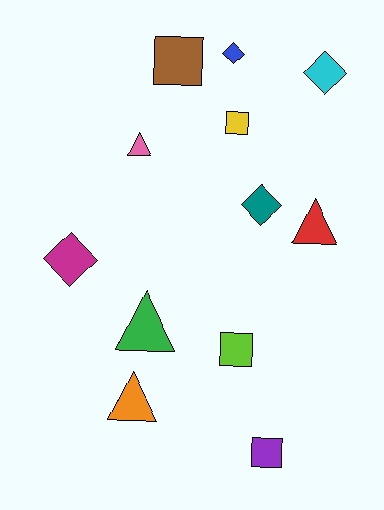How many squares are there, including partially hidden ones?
There are 4 squares.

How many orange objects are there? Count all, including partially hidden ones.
There is 1 orange object.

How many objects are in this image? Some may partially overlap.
There are 12 objects.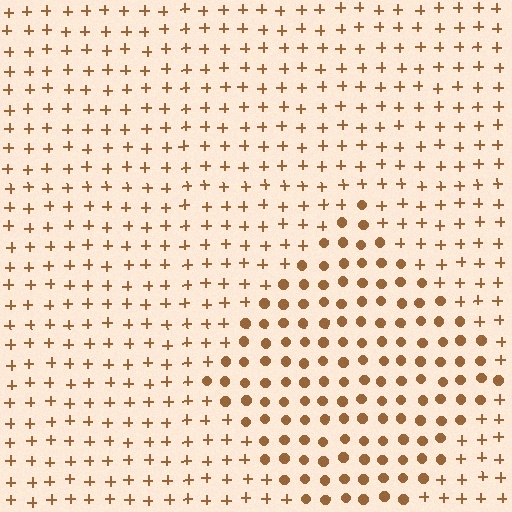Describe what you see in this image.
The image is filled with small brown elements arranged in a uniform grid. A diamond-shaped region contains circles, while the surrounding area contains plus signs. The boundary is defined purely by the change in element shape.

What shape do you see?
I see a diamond.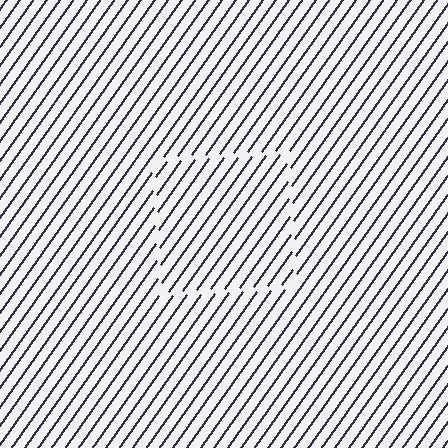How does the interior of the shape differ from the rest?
The interior of the shape contains the same grating, shifted by half a period — the contour is defined by the phase discontinuity where line-ends from the inner and outer gratings abut.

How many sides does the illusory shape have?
4 sides — the line-ends trace a square.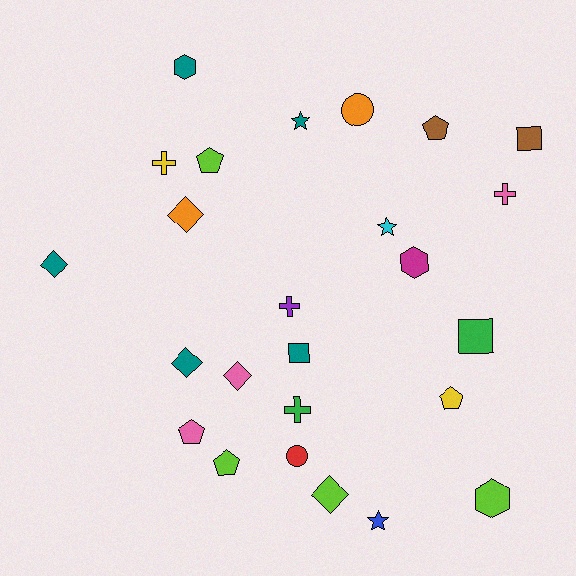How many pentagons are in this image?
There are 5 pentagons.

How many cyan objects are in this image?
There is 1 cyan object.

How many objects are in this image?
There are 25 objects.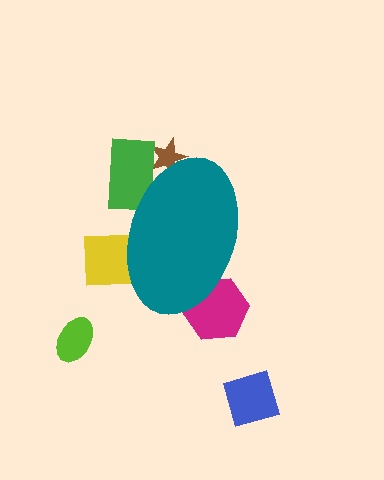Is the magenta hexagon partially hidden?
Yes, the magenta hexagon is partially hidden behind the teal ellipse.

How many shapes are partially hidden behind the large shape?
4 shapes are partially hidden.